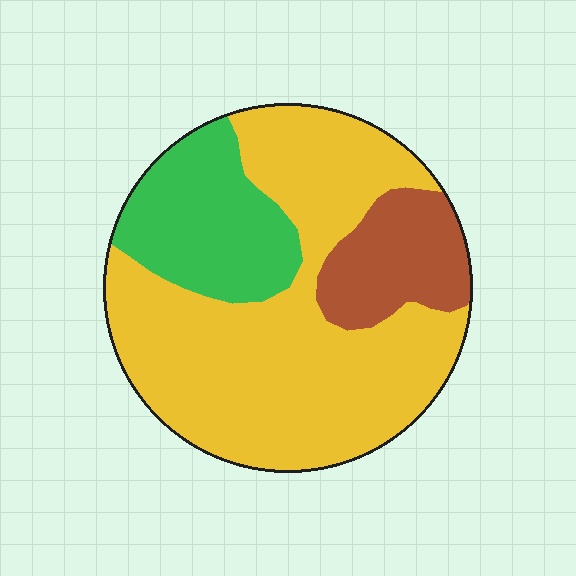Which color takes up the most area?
Yellow, at roughly 65%.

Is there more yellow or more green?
Yellow.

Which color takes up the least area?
Brown, at roughly 15%.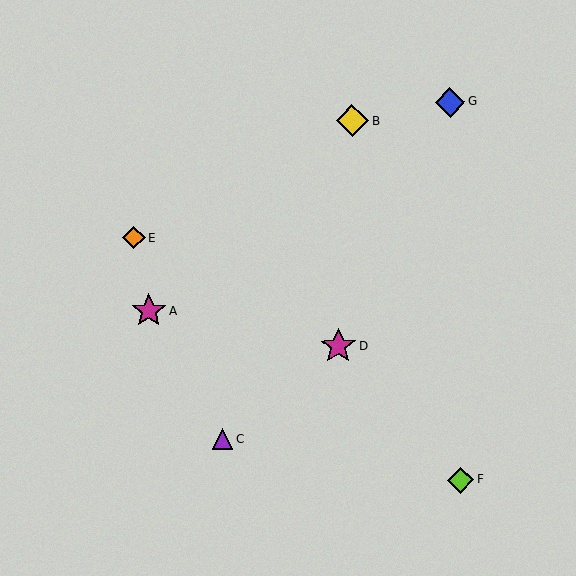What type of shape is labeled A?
Shape A is a magenta star.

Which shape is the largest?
The magenta star (labeled D) is the largest.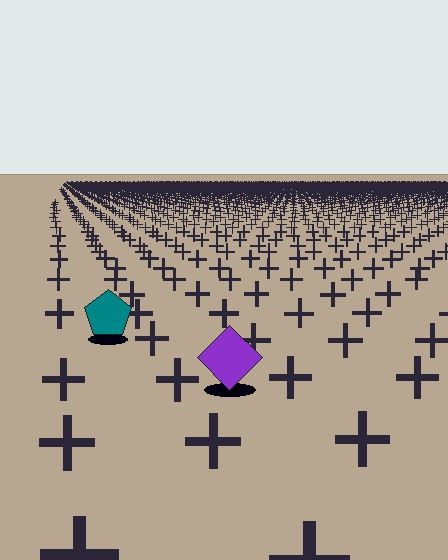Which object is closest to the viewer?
The purple diamond is closest. The texture marks near it are larger and more spread out.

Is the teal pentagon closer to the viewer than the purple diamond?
No. The purple diamond is closer — you can tell from the texture gradient: the ground texture is coarser near it.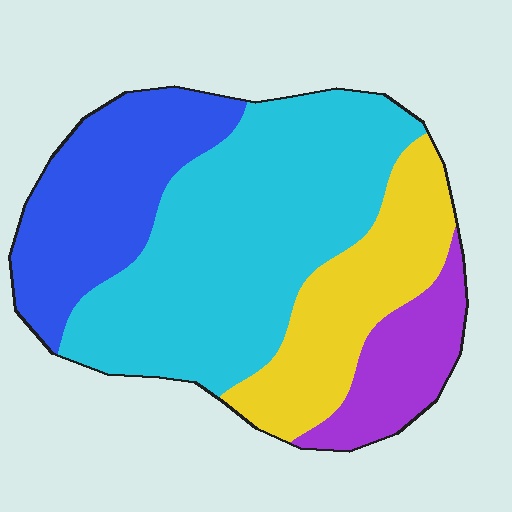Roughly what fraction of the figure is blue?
Blue covers around 25% of the figure.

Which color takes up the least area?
Purple, at roughly 10%.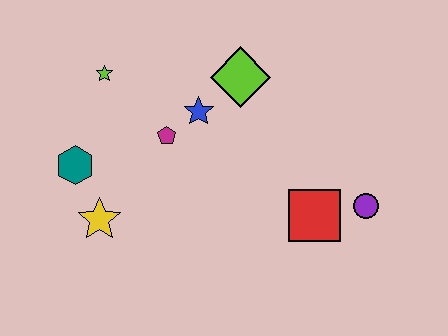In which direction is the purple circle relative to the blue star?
The purple circle is to the right of the blue star.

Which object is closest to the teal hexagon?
The yellow star is closest to the teal hexagon.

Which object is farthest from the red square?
The lime star is farthest from the red square.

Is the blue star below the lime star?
Yes